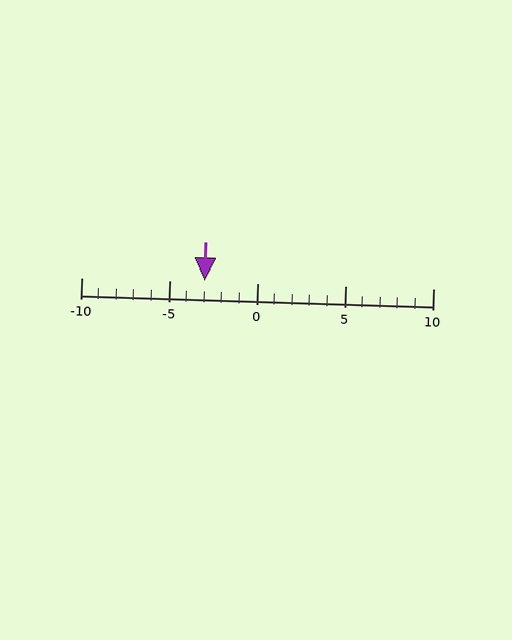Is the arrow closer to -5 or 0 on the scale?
The arrow is closer to -5.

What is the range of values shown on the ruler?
The ruler shows values from -10 to 10.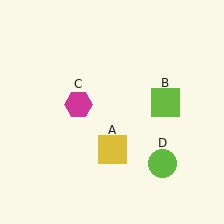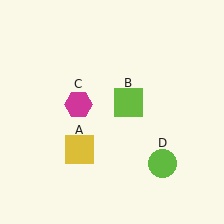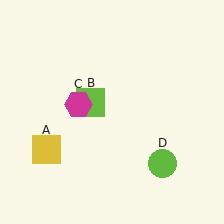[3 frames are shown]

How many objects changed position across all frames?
2 objects changed position: yellow square (object A), lime square (object B).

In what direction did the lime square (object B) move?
The lime square (object B) moved left.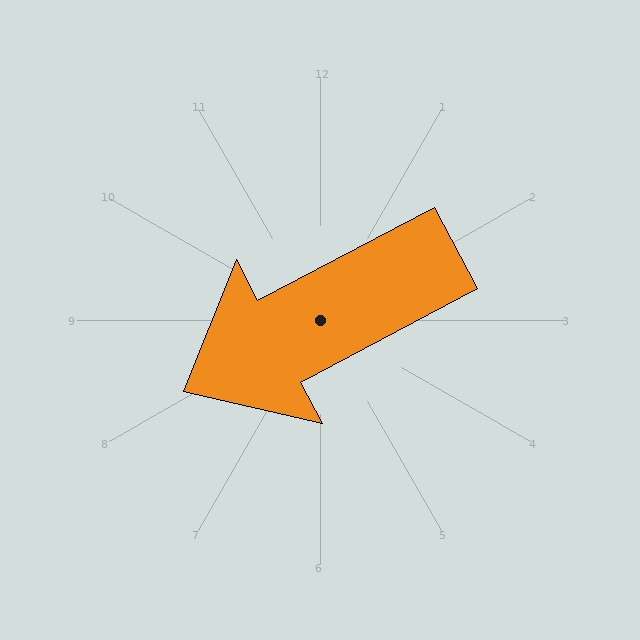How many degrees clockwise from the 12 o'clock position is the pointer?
Approximately 242 degrees.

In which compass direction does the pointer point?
Southwest.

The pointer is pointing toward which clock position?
Roughly 8 o'clock.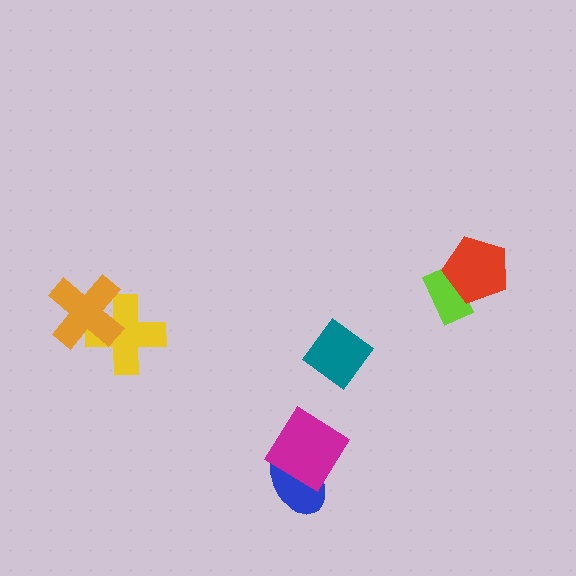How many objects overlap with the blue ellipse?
1 object overlaps with the blue ellipse.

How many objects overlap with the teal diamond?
0 objects overlap with the teal diamond.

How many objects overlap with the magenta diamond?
1 object overlaps with the magenta diamond.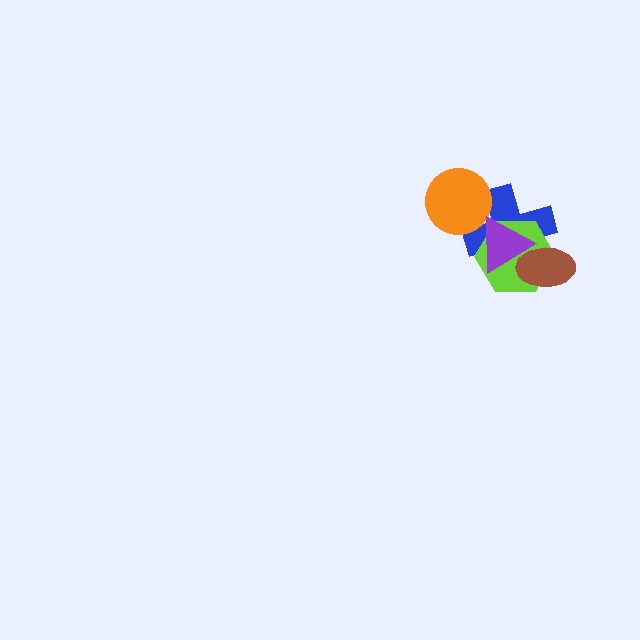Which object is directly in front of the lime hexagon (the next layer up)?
The brown ellipse is directly in front of the lime hexagon.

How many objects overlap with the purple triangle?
3 objects overlap with the purple triangle.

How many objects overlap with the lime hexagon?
3 objects overlap with the lime hexagon.